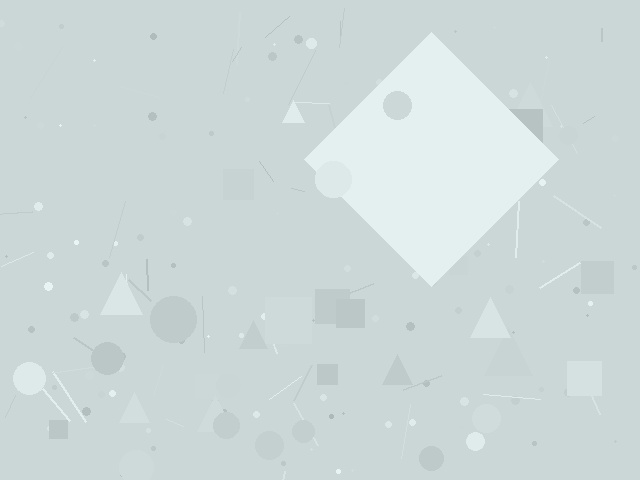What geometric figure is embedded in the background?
A diamond is embedded in the background.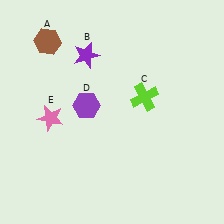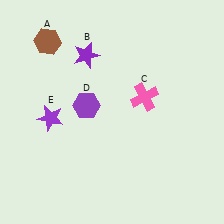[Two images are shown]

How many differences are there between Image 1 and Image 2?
There are 2 differences between the two images.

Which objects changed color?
C changed from lime to pink. E changed from pink to purple.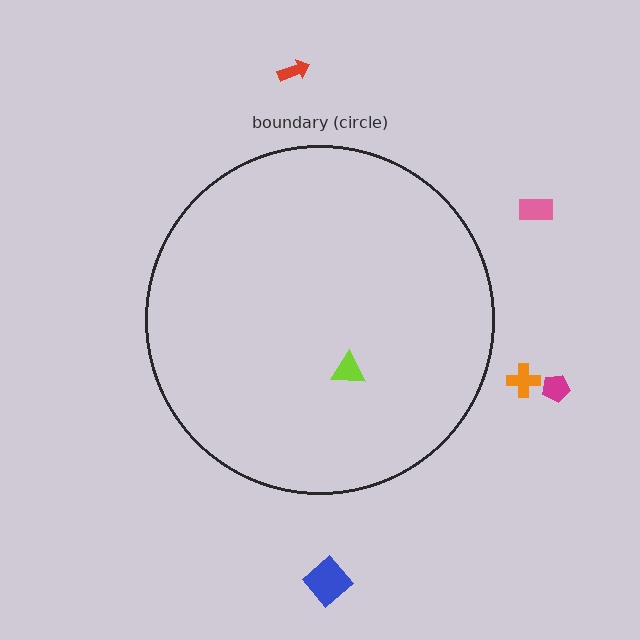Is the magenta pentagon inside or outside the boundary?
Outside.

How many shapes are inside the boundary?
1 inside, 5 outside.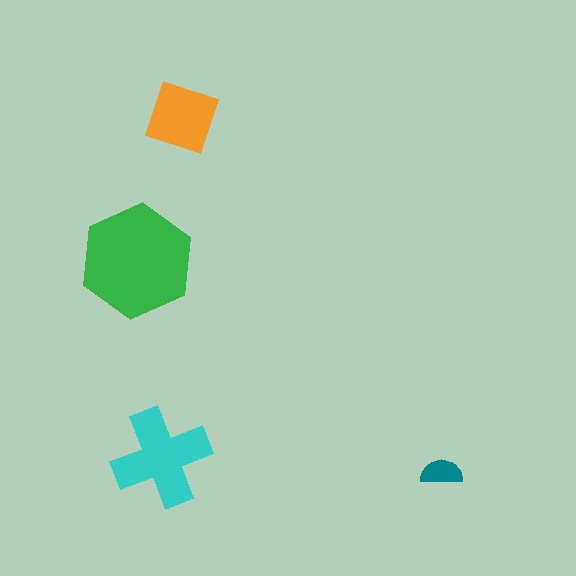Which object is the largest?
The green hexagon.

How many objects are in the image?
There are 4 objects in the image.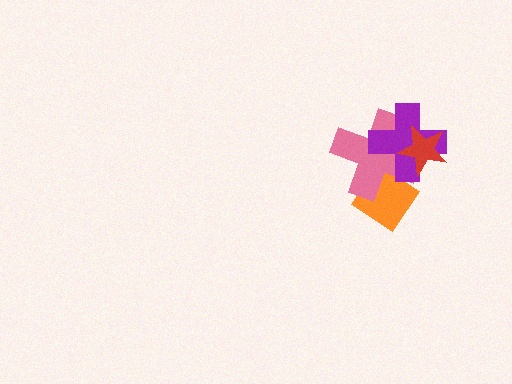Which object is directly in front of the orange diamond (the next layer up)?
The pink cross is directly in front of the orange diamond.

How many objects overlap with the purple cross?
3 objects overlap with the purple cross.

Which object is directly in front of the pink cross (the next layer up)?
The purple cross is directly in front of the pink cross.